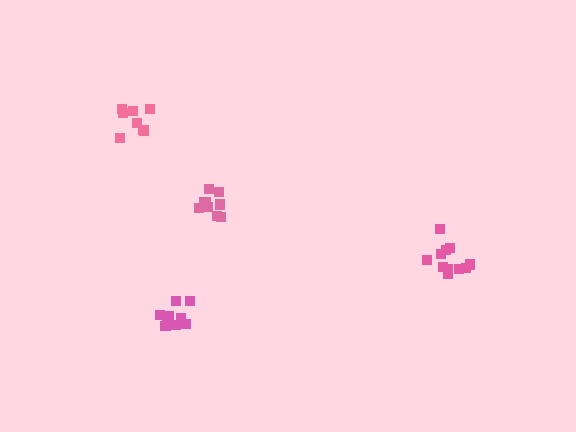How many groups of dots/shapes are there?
There are 4 groups.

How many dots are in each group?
Group 1: 11 dots, Group 2: 9 dots, Group 3: 9 dots, Group 4: 8 dots (37 total).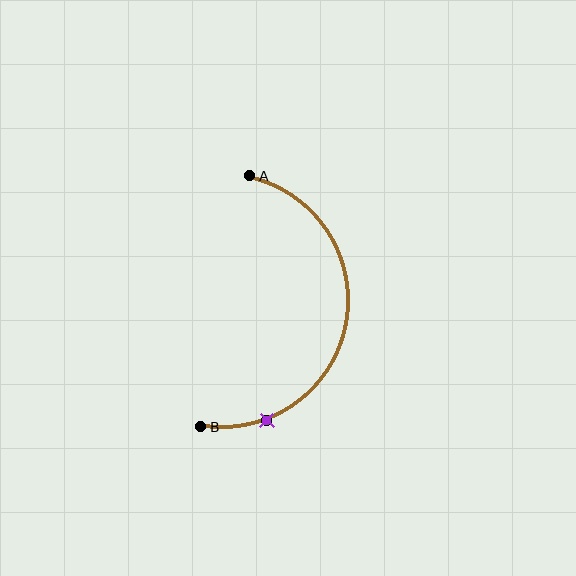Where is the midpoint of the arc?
The arc midpoint is the point on the curve farthest from the straight line joining A and B. It sits to the right of that line.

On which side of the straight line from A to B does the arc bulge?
The arc bulges to the right of the straight line connecting A and B.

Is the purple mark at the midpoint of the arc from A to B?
No. The purple mark lies on the arc but is closer to endpoint B. The arc midpoint would be at the point on the curve equidistant along the arc from both A and B.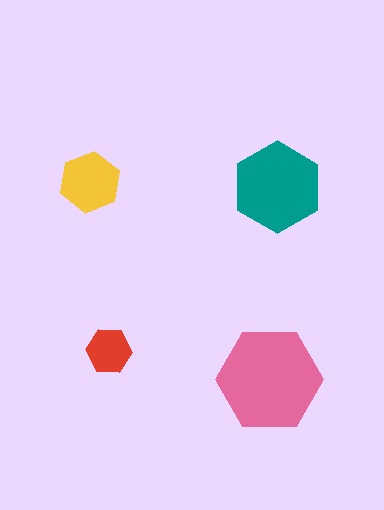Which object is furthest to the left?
The yellow hexagon is leftmost.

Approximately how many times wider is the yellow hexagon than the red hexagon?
About 1.5 times wider.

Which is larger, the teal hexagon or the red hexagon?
The teal one.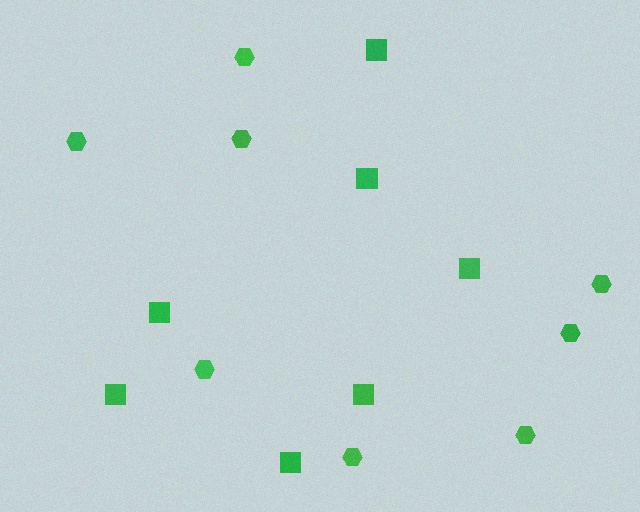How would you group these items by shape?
There are 2 groups: one group of hexagons (8) and one group of squares (7).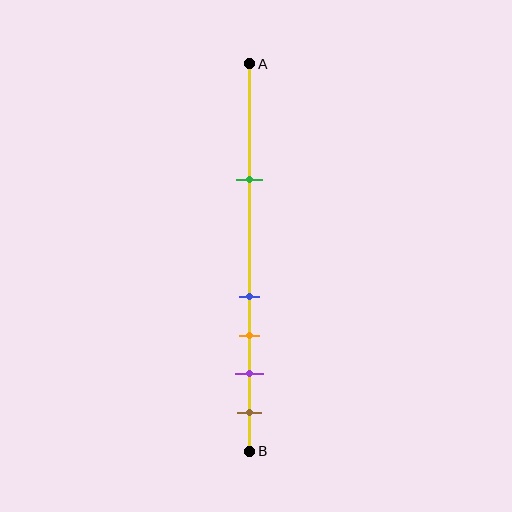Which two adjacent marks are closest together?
The blue and orange marks are the closest adjacent pair.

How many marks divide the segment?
There are 5 marks dividing the segment.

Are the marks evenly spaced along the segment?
No, the marks are not evenly spaced.